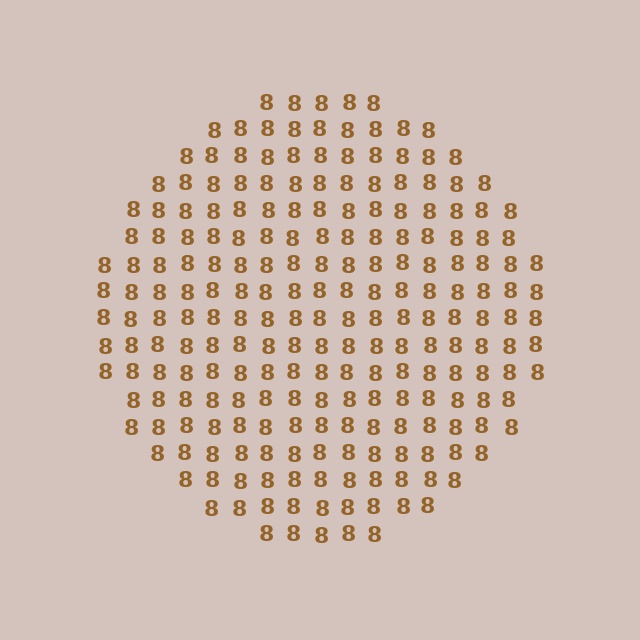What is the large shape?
The large shape is a circle.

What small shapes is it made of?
It is made of small digit 8's.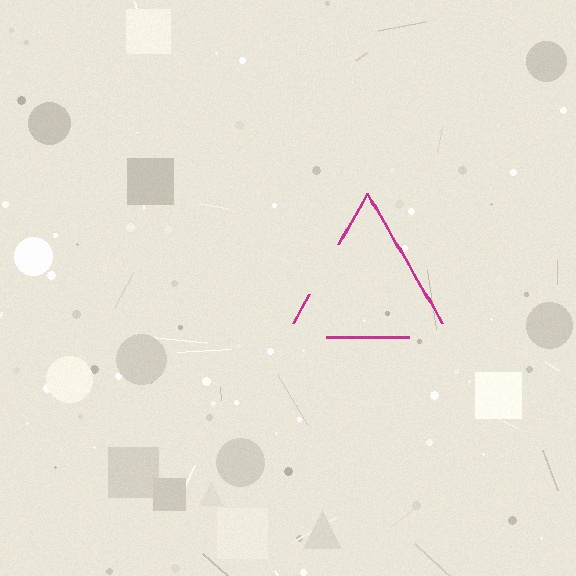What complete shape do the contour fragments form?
The contour fragments form a triangle.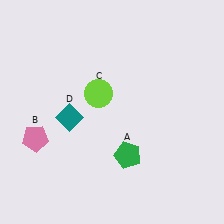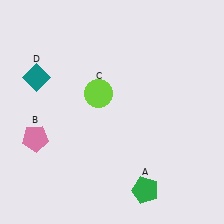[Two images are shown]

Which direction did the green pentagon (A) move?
The green pentagon (A) moved down.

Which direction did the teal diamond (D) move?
The teal diamond (D) moved up.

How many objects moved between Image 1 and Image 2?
2 objects moved between the two images.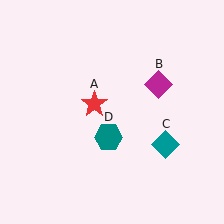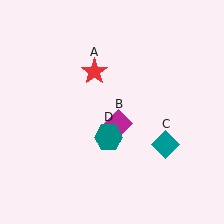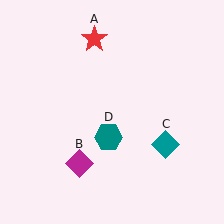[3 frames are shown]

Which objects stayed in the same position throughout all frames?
Teal diamond (object C) and teal hexagon (object D) remained stationary.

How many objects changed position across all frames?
2 objects changed position: red star (object A), magenta diamond (object B).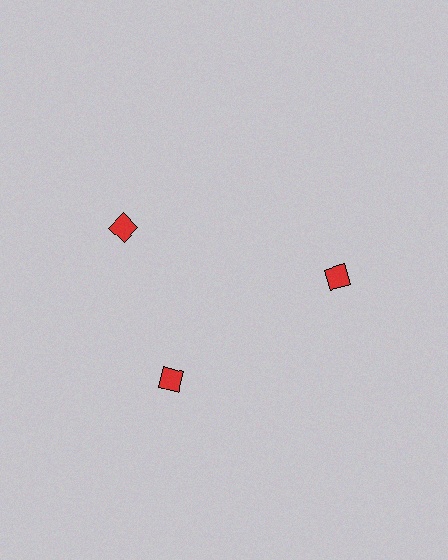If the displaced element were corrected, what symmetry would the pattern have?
It would have 3-fold rotational symmetry — the pattern would map onto itself every 120 degrees.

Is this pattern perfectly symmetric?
No. The 3 red diamonds are arranged in a ring, but one element near the 11 o'clock position is rotated out of alignment along the ring, breaking the 3-fold rotational symmetry.